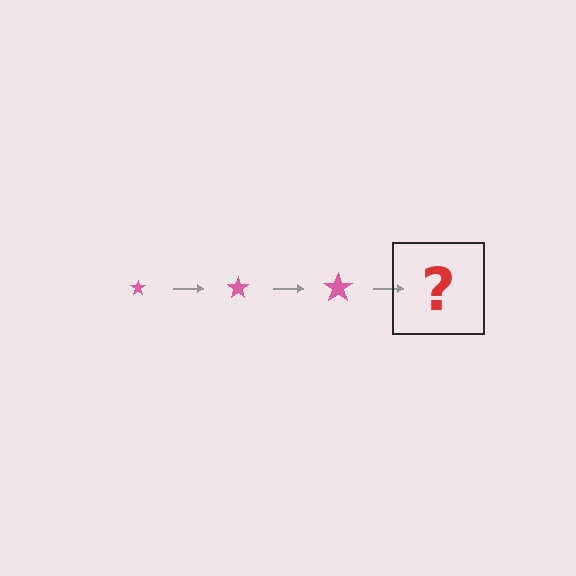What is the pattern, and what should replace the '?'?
The pattern is that the star gets progressively larger each step. The '?' should be a pink star, larger than the previous one.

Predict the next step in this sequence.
The next step is a pink star, larger than the previous one.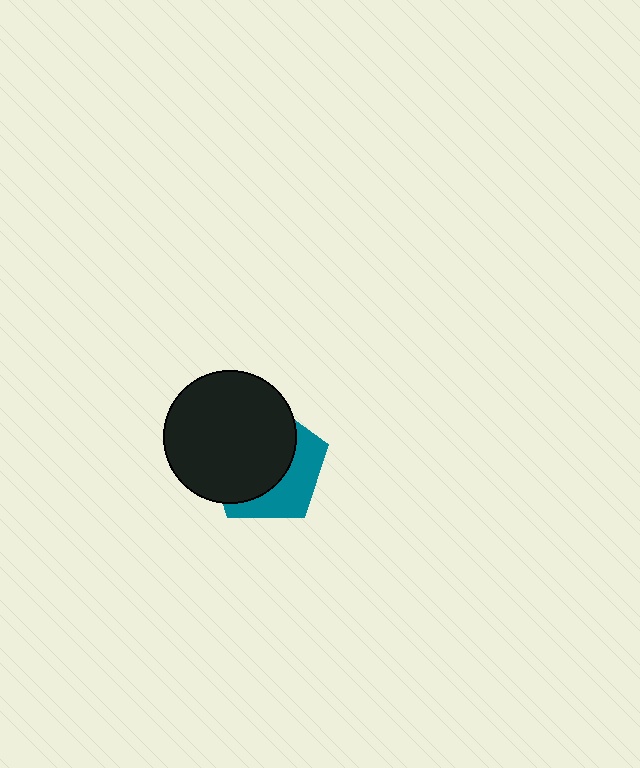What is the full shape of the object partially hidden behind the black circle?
The partially hidden object is a teal pentagon.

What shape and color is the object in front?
The object in front is a black circle.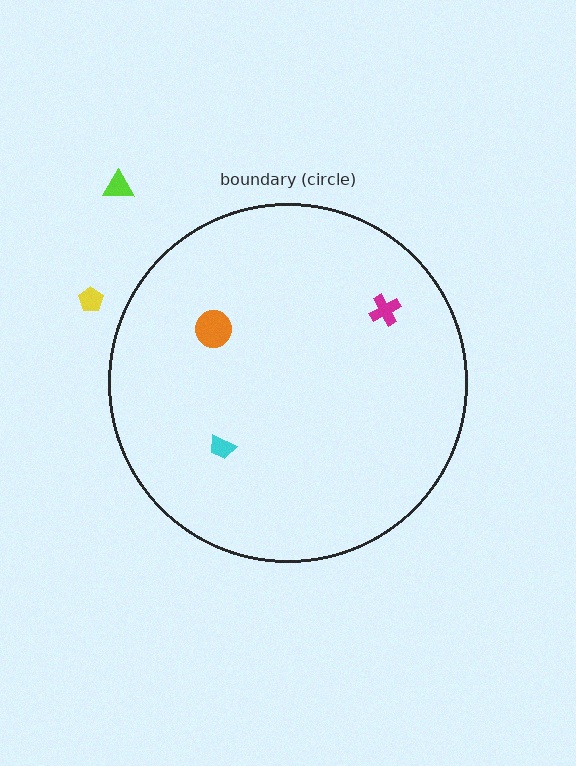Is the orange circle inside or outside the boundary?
Inside.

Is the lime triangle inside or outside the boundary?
Outside.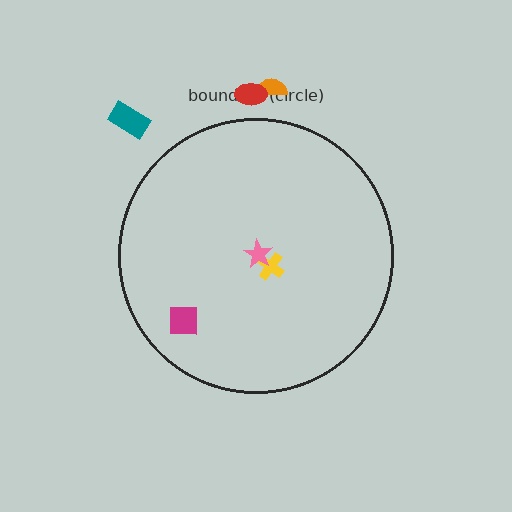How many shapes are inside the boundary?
3 inside, 3 outside.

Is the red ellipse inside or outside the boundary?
Outside.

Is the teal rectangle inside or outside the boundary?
Outside.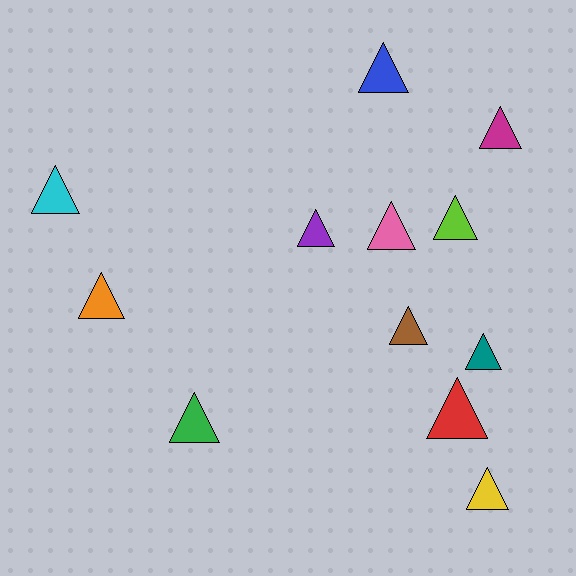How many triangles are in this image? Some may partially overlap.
There are 12 triangles.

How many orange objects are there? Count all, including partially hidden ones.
There is 1 orange object.